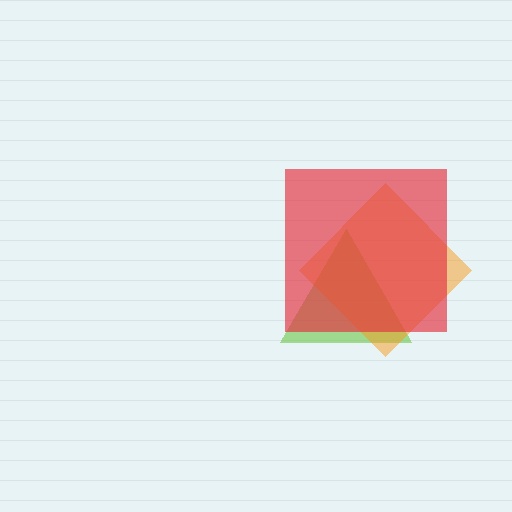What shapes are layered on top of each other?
The layered shapes are: a lime triangle, an orange diamond, a red square.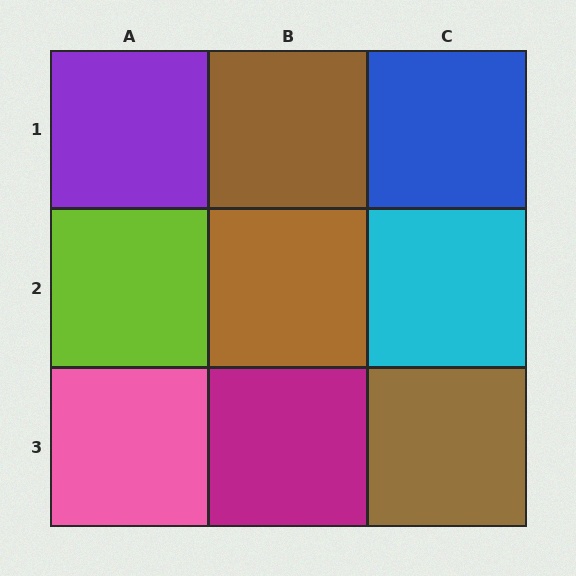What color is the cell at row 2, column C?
Cyan.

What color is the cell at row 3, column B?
Magenta.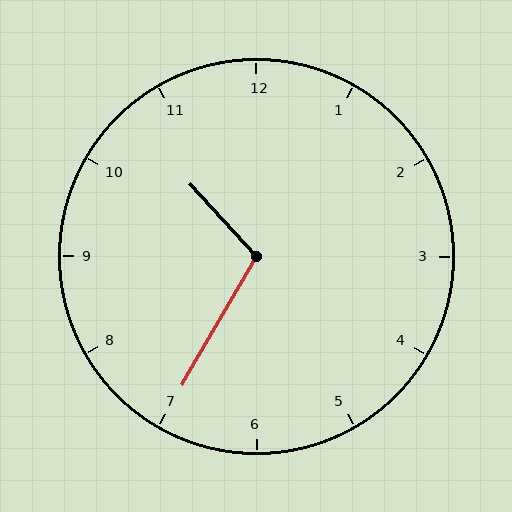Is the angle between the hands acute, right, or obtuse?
It is obtuse.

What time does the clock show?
10:35.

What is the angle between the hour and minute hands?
Approximately 108 degrees.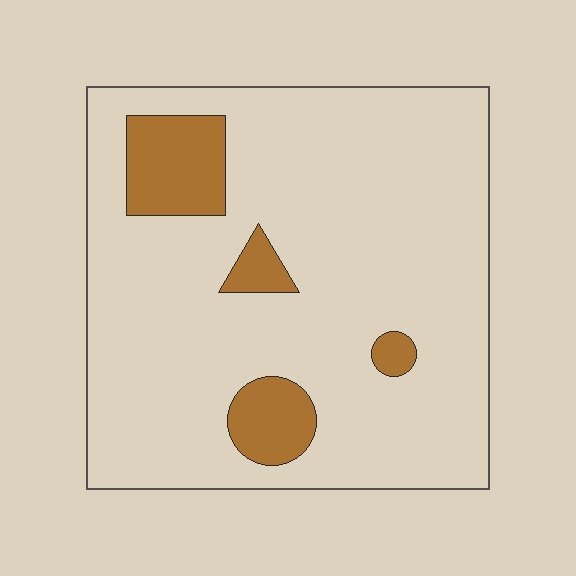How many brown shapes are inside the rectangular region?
4.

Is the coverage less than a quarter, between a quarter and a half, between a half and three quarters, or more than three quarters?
Less than a quarter.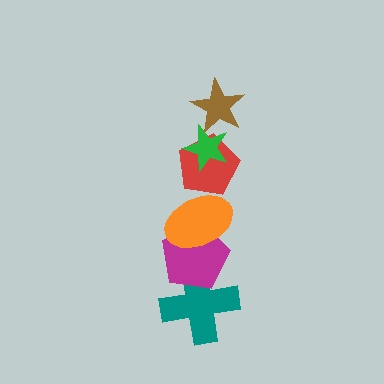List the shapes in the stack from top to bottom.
From top to bottom: the brown star, the green star, the red pentagon, the orange ellipse, the magenta pentagon, the teal cross.